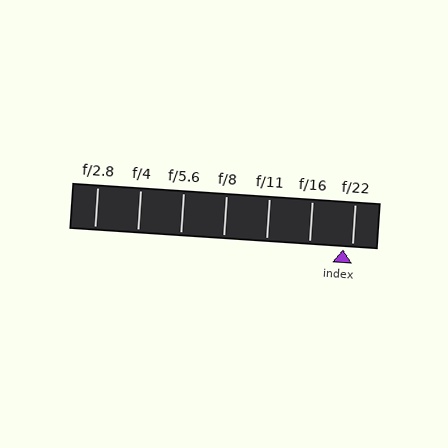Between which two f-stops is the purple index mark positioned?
The index mark is between f/16 and f/22.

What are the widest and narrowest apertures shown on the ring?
The widest aperture shown is f/2.8 and the narrowest is f/22.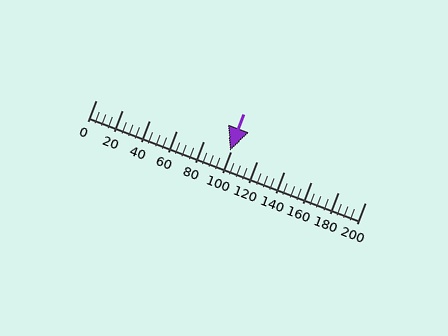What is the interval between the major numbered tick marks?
The major tick marks are spaced 20 units apart.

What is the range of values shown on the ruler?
The ruler shows values from 0 to 200.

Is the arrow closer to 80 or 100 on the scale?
The arrow is closer to 100.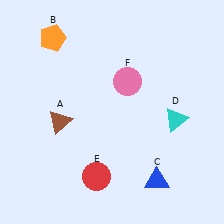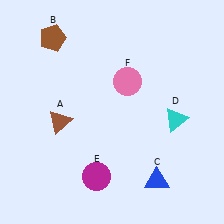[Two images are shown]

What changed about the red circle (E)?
In Image 1, E is red. In Image 2, it changed to magenta.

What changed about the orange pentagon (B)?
In Image 1, B is orange. In Image 2, it changed to brown.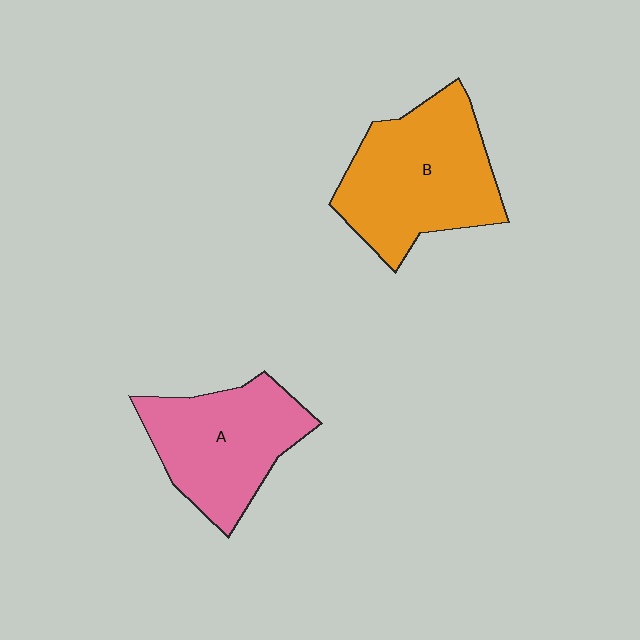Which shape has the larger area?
Shape B (orange).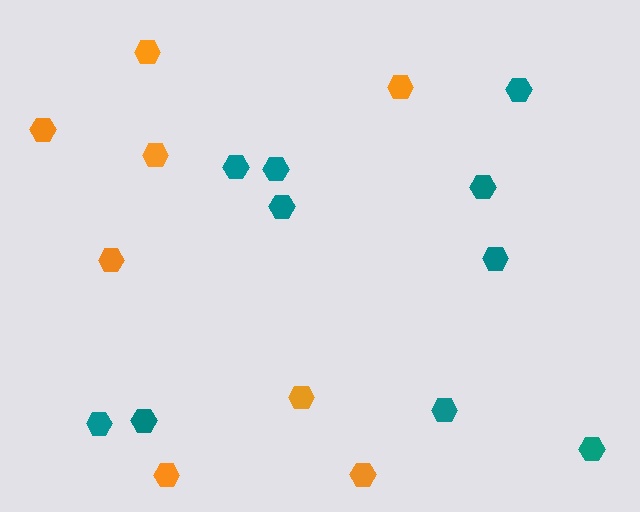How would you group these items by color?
There are 2 groups: one group of orange hexagons (8) and one group of teal hexagons (10).